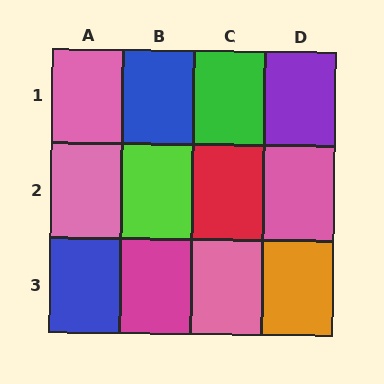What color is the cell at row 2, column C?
Red.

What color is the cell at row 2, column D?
Pink.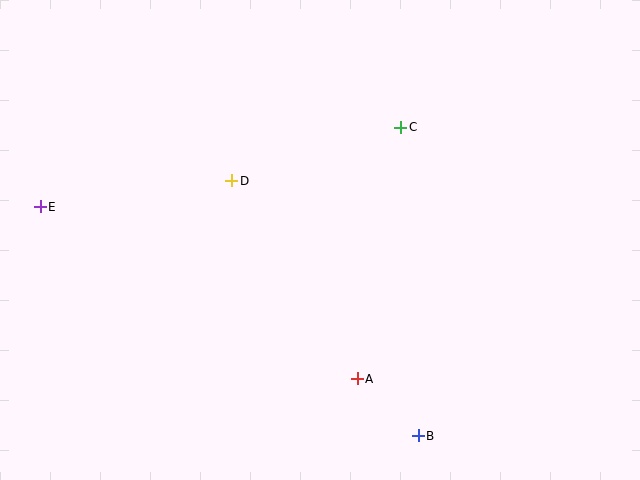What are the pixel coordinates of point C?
Point C is at (401, 127).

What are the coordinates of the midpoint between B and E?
The midpoint between B and E is at (229, 321).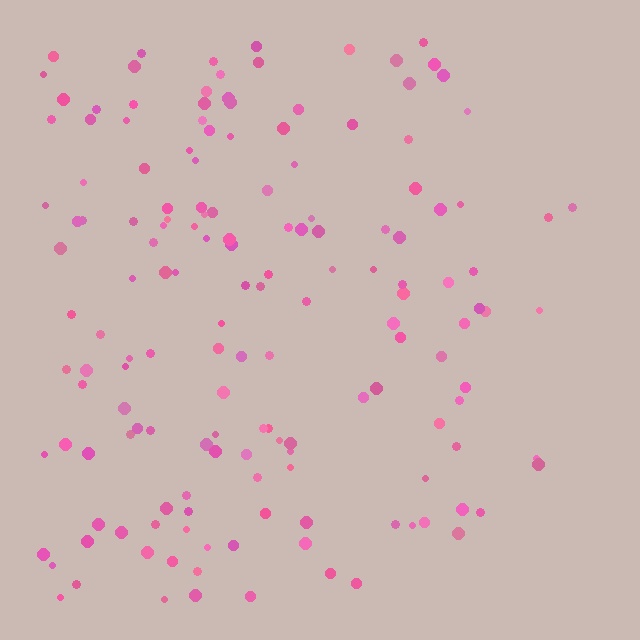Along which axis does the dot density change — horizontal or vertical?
Horizontal.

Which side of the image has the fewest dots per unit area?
The right.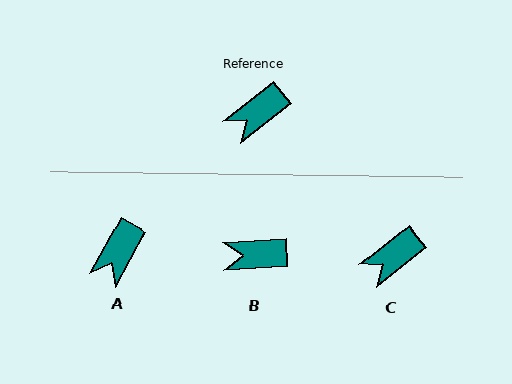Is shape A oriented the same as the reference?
No, it is off by about 23 degrees.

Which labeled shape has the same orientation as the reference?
C.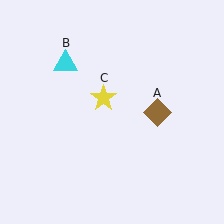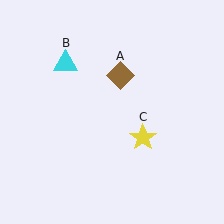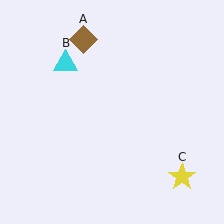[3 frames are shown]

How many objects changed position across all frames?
2 objects changed position: brown diamond (object A), yellow star (object C).